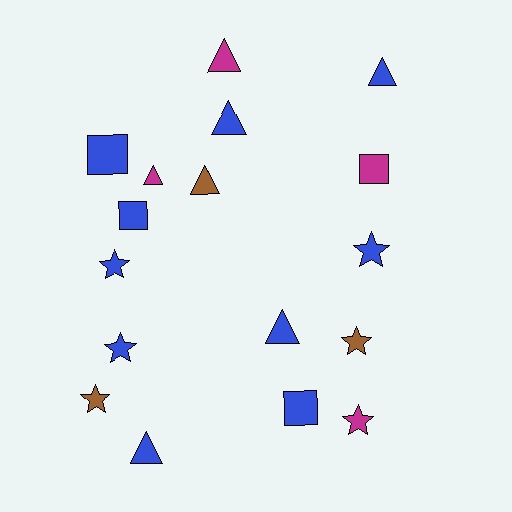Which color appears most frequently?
Blue, with 10 objects.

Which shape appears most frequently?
Triangle, with 7 objects.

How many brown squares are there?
There are no brown squares.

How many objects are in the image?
There are 17 objects.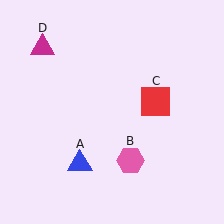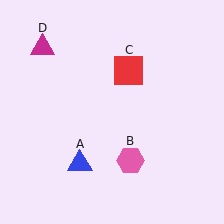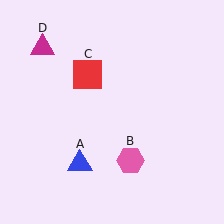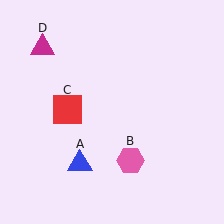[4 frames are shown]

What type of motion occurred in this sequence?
The red square (object C) rotated counterclockwise around the center of the scene.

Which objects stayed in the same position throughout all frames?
Blue triangle (object A) and pink hexagon (object B) and magenta triangle (object D) remained stationary.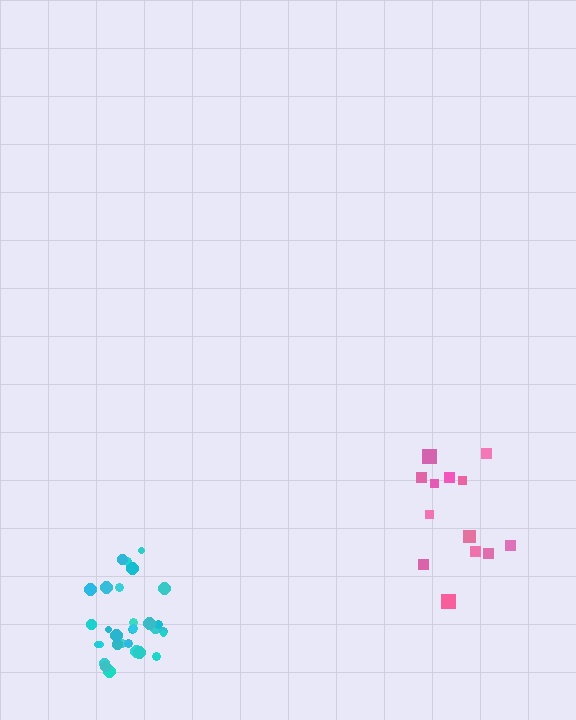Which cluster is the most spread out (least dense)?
Pink.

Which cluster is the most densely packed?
Cyan.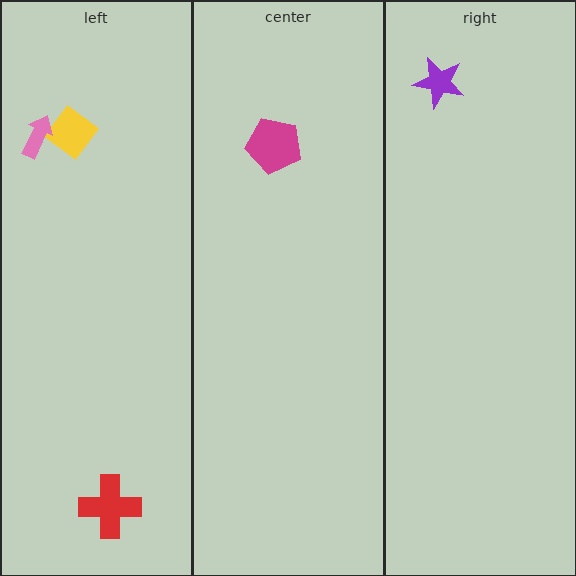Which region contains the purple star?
The right region.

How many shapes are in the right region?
1.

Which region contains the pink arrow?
The left region.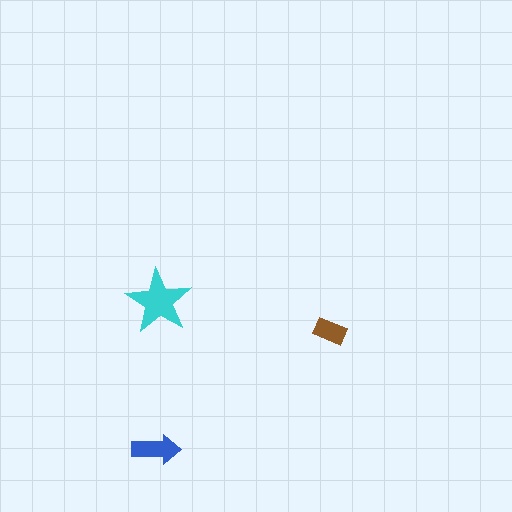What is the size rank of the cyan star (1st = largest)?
1st.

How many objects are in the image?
There are 3 objects in the image.